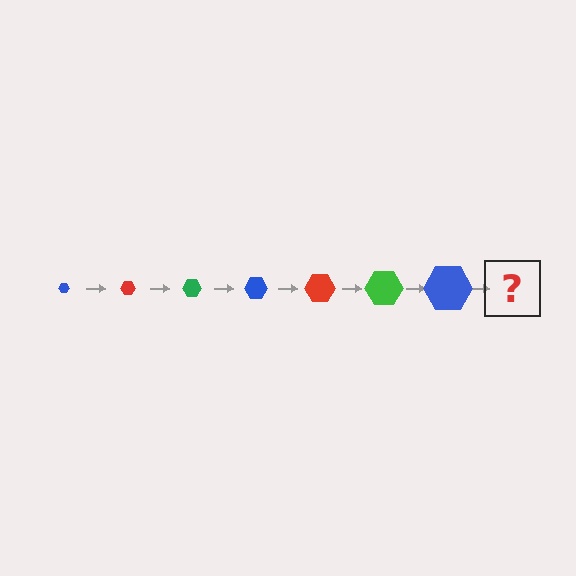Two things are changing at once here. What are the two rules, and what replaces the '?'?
The two rules are that the hexagon grows larger each step and the color cycles through blue, red, and green. The '?' should be a red hexagon, larger than the previous one.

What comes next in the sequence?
The next element should be a red hexagon, larger than the previous one.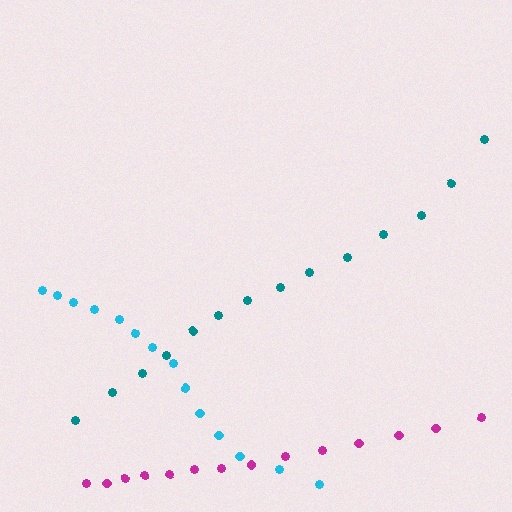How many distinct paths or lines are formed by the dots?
There are 3 distinct paths.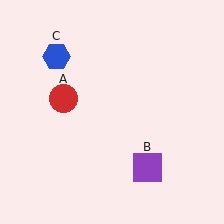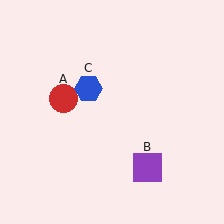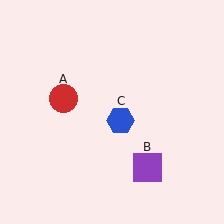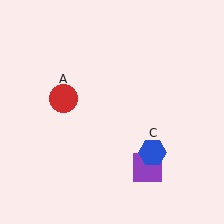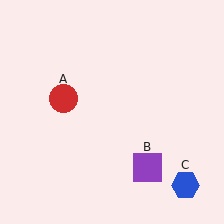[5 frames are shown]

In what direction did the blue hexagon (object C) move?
The blue hexagon (object C) moved down and to the right.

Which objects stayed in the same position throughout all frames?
Red circle (object A) and purple square (object B) remained stationary.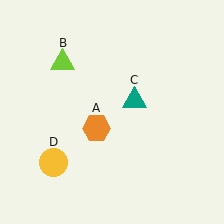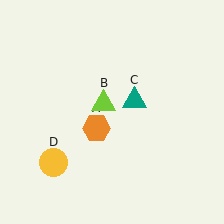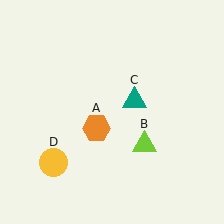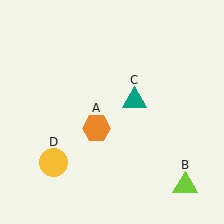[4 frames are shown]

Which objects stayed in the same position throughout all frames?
Orange hexagon (object A) and teal triangle (object C) and yellow circle (object D) remained stationary.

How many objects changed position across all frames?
1 object changed position: lime triangle (object B).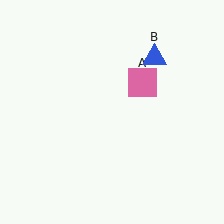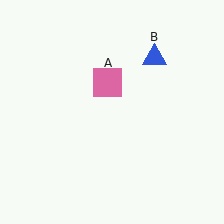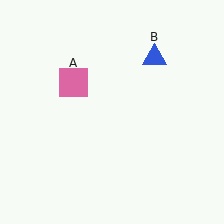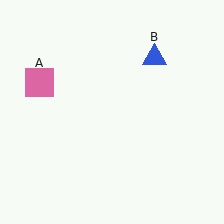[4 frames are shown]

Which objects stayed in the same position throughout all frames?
Blue triangle (object B) remained stationary.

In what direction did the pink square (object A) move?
The pink square (object A) moved left.